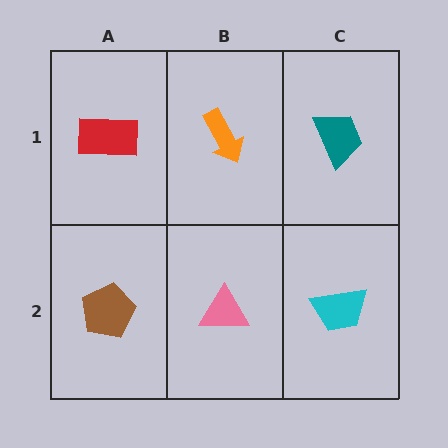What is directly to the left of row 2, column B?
A brown pentagon.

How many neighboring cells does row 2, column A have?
2.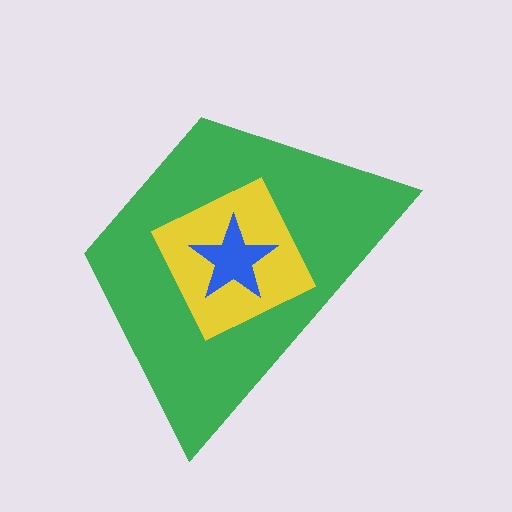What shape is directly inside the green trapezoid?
The yellow square.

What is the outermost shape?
The green trapezoid.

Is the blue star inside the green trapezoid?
Yes.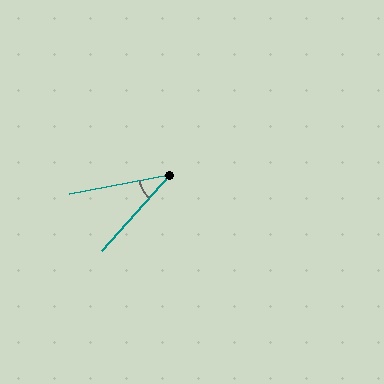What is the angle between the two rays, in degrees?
Approximately 37 degrees.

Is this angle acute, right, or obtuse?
It is acute.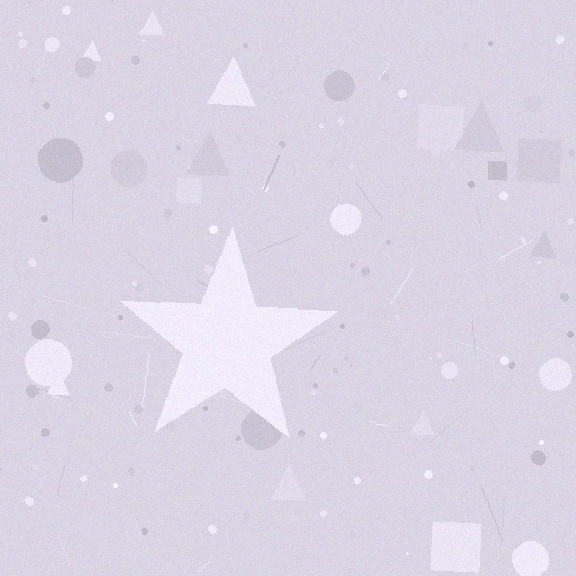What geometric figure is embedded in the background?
A star is embedded in the background.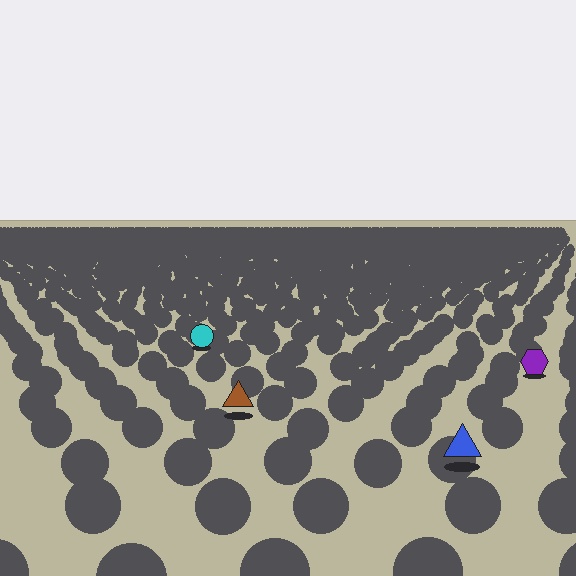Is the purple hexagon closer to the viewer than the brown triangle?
No. The brown triangle is closer — you can tell from the texture gradient: the ground texture is coarser near it.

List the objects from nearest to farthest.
From nearest to farthest: the blue triangle, the brown triangle, the purple hexagon, the cyan circle.